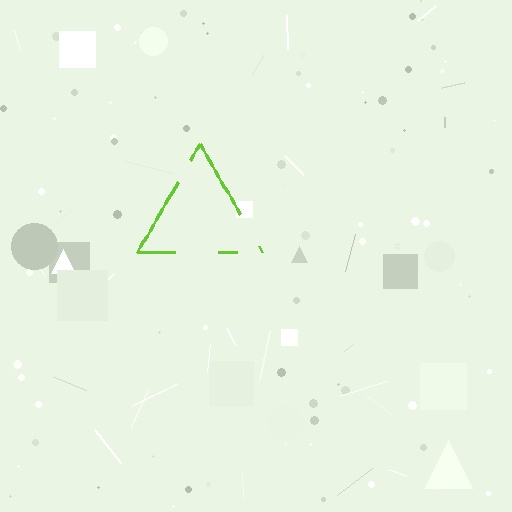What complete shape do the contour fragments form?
The contour fragments form a triangle.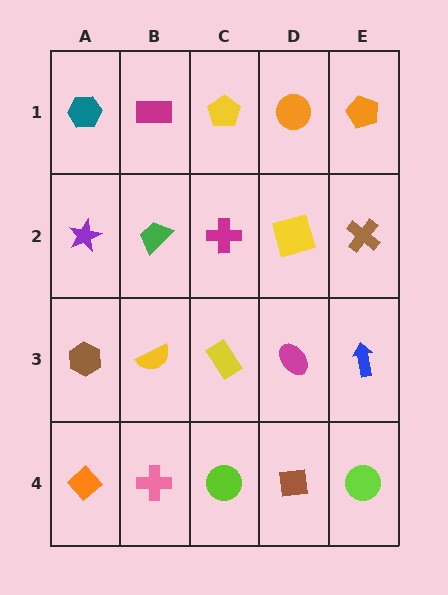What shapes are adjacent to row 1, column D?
A yellow square (row 2, column D), a yellow pentagon (row 1, column C), an orange pentagon (row 1, column E).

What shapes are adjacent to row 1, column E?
A brown cross (row 2, column E), an orange circle (row 1, column D).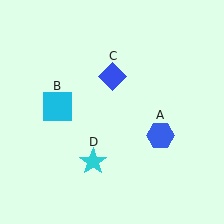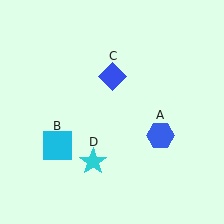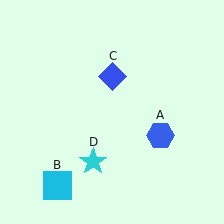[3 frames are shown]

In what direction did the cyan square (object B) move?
The cyan square (object B) moved down.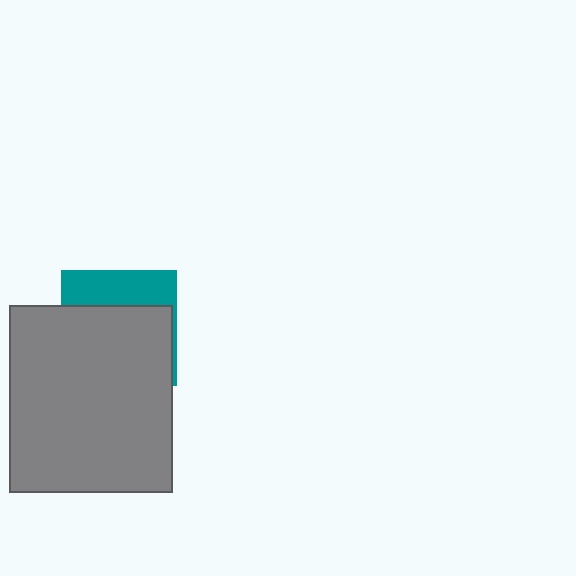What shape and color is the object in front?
The object in front is a gray rectangle.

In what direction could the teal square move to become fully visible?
The teal square could move up. That would shift it out from behind the gray rectangle entirely.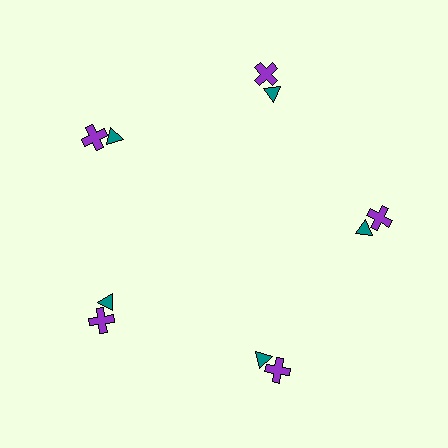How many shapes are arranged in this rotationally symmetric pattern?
There are 10 shapes, arranged in 5 groups of 2.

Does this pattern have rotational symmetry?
Yes, this pattern has 5-fold rotational symmetry. It looks the same after rotating 72 degrees around the center.